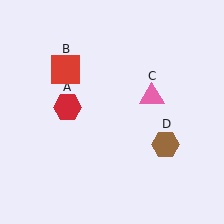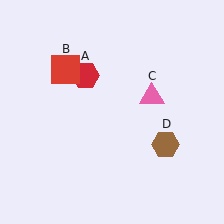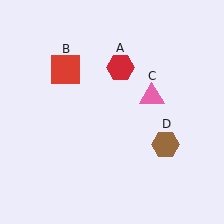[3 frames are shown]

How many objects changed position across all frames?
1 object changed position: red hexagon (object A).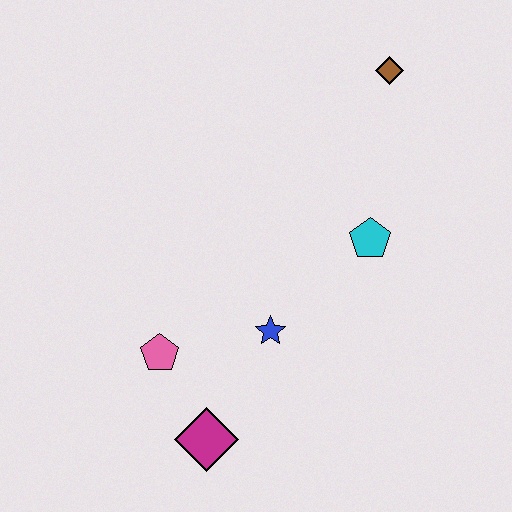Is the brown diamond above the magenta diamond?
Yes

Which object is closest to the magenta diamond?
The pink pentagon is closest to the magenta diamond.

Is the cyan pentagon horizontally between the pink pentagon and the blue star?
No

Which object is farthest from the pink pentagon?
The brown diamond is farthest from the pink pentagon.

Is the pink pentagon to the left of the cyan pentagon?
Yes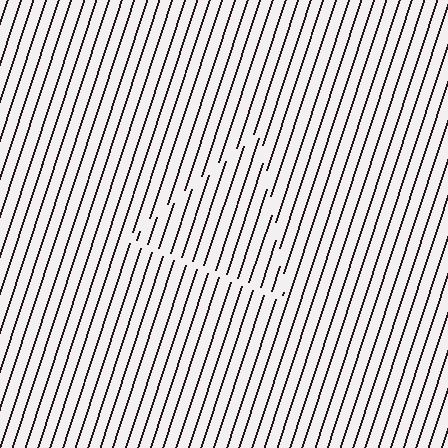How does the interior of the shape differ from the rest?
The interior of the shape contains the same grating, shifted by half a period — the contour is defined by the phase discontinuity where line-ends from the inner and outer gratings abut.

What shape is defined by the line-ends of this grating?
An illusory triangle. The interior of the shape contains the same grating, shifted by half a period — the contour is defined by the phase discontinuity where line-ends from the inner and outer gratings abut.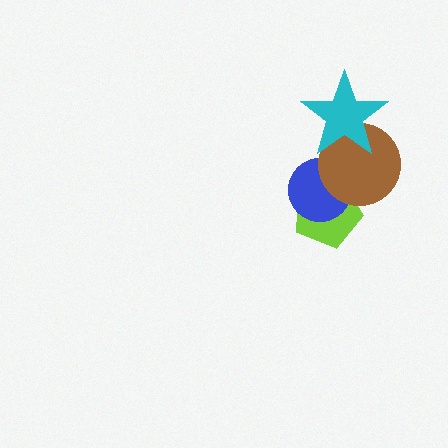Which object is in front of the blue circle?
The brown circle is in front of the blue circle.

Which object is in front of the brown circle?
The cyan star is in front of the brown circle.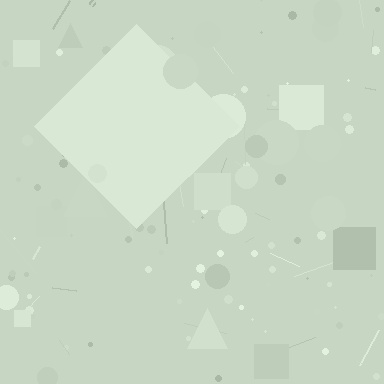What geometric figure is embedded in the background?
A diamond is embedded in the background.